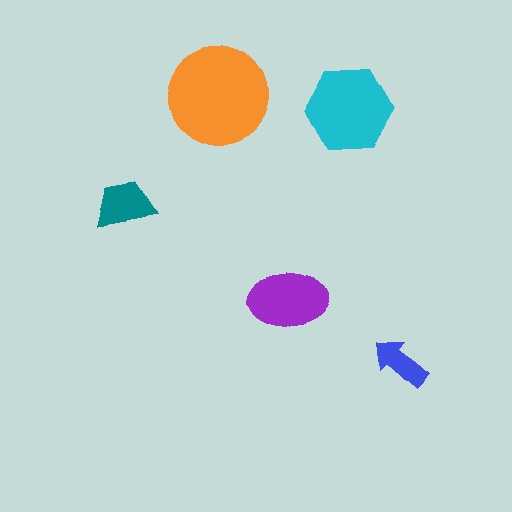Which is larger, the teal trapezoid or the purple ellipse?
The purple ellipse.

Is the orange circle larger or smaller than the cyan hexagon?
Larger.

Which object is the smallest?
The blue arrow.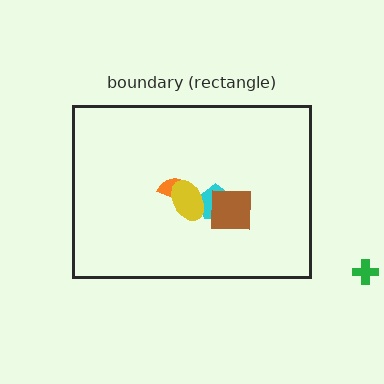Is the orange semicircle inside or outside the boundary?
Inside.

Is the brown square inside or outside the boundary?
Inside.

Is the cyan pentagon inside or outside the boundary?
Inside.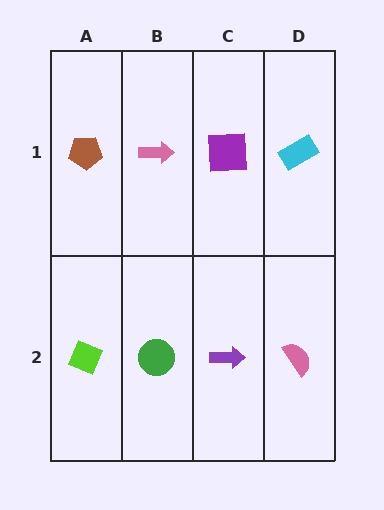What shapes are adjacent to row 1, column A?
A lime diamond (row 2, column A), a pink arrow (row 1, column B).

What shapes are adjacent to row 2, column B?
A pink arrow (row 1, column B), a lime diamond (row 2, column A), a purple arrow (row 2, column C).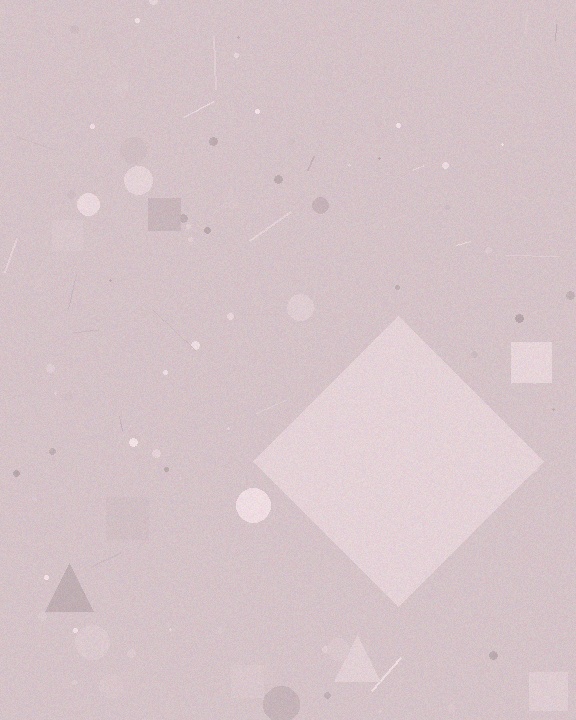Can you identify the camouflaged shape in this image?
The camouflaged shape is a diamond.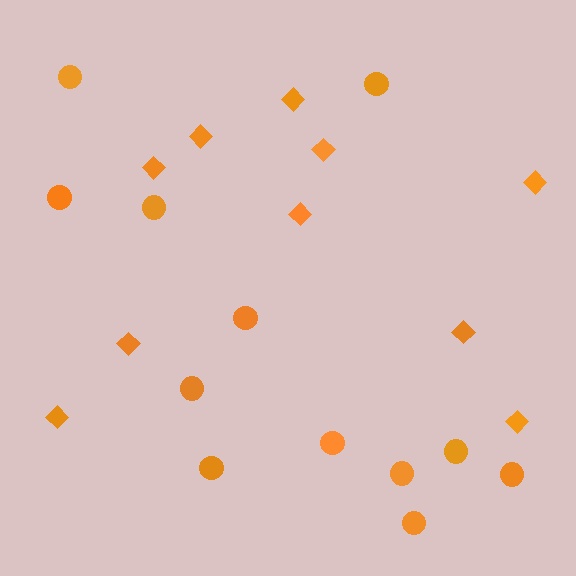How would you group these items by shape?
There are 2 groups: one group of circles (12) and one group of diamonds (10).